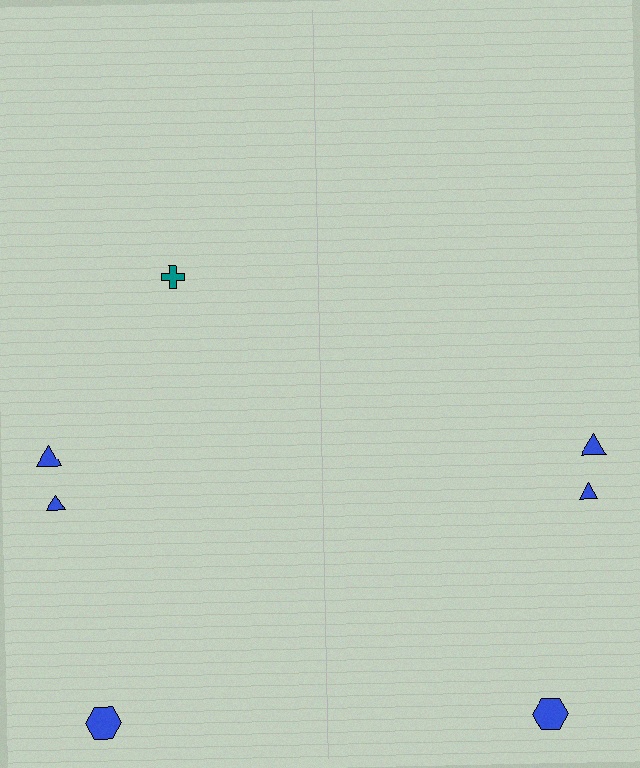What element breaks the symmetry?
A teal cross is missing from the right side.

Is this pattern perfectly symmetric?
No, the pattern is not perfectly symmetric. A teal cross is missing from the right side.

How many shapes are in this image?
There are 7 shapes in this image.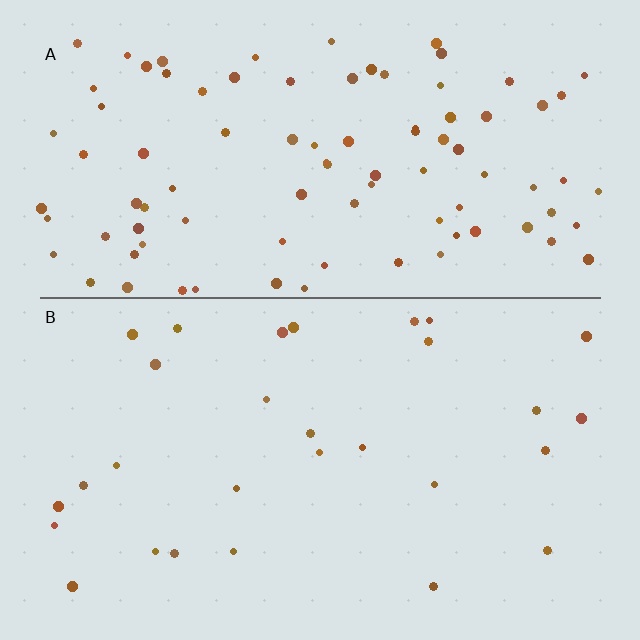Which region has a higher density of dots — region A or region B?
A (the top).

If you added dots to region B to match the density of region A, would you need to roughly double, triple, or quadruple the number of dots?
Approximately triple.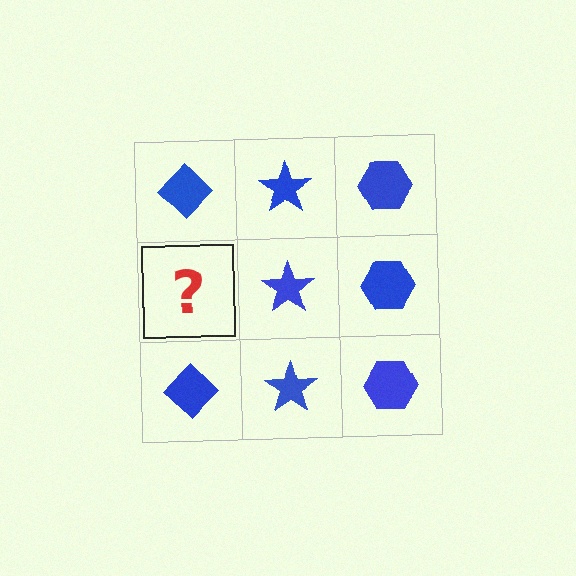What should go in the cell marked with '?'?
The missing cell should contain a blue diamond.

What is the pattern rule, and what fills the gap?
The rule is that each column has a consistent shape. The gap should be filled with a blue diamond.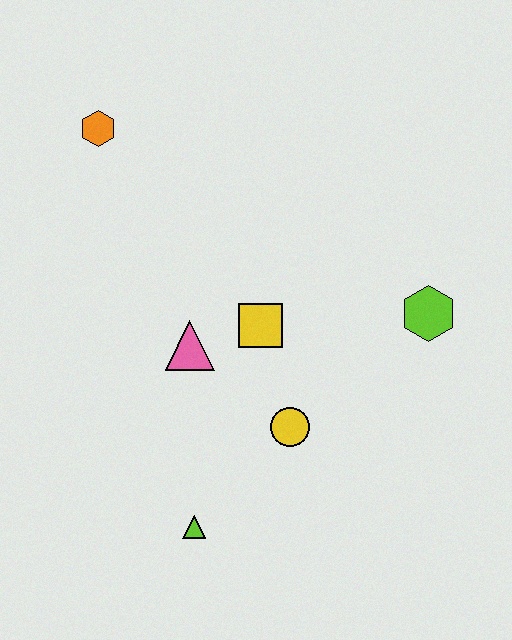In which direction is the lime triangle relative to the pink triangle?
The lime triangle is below the pink triangle.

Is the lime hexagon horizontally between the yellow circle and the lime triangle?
No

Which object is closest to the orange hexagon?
The pink triangle is closest to the orange hexagon.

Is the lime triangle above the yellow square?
No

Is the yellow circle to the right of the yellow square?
Yes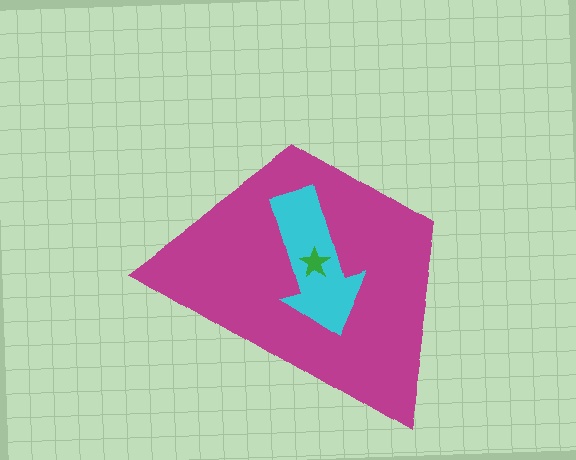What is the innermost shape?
The green star.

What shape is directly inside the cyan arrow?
The green star.